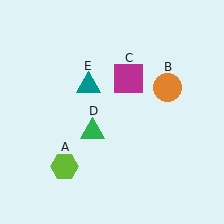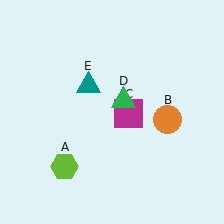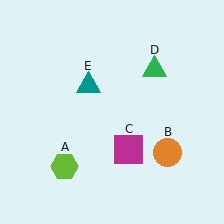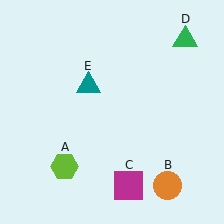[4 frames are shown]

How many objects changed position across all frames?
3 objects changed position: orange circle (object B), magenta square (object C), green triangle (object D).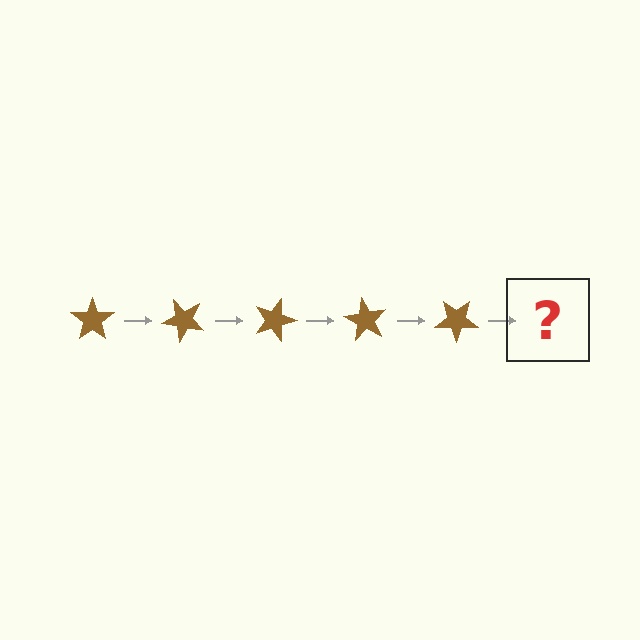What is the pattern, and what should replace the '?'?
The pattern is that the star rotates 45 degrees each step. The '?' should be a brown star rotated 225 degrees.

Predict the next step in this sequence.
The next step is a brown star rotated 225 degrees.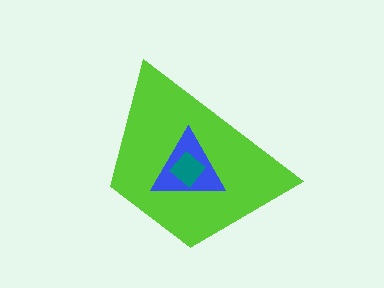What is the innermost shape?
The teal diamond.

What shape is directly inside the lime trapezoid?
The blue triangle.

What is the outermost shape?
The lime trapezoid.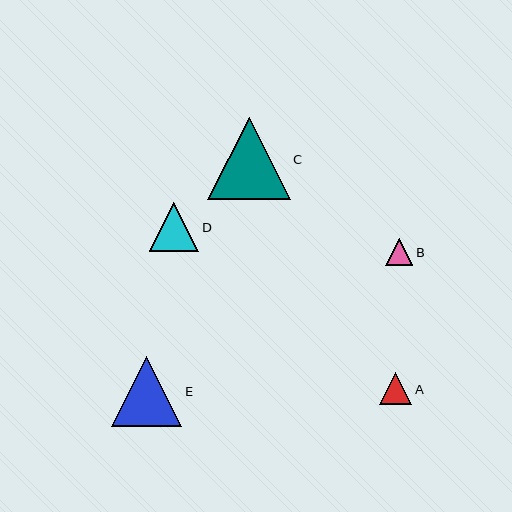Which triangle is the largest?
Triangle C is the largest with a size of approximately 82 pixels.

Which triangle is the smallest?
Triangle B is the smallest with a size of approximately 28 pixels.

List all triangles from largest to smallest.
From largest to smallest: C, E, D, A, B.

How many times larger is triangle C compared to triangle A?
Triangle C is approximately 2.6 times the size of triangle A.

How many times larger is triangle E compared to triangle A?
Triangle E is approximately 2.2 times the size of triangle A.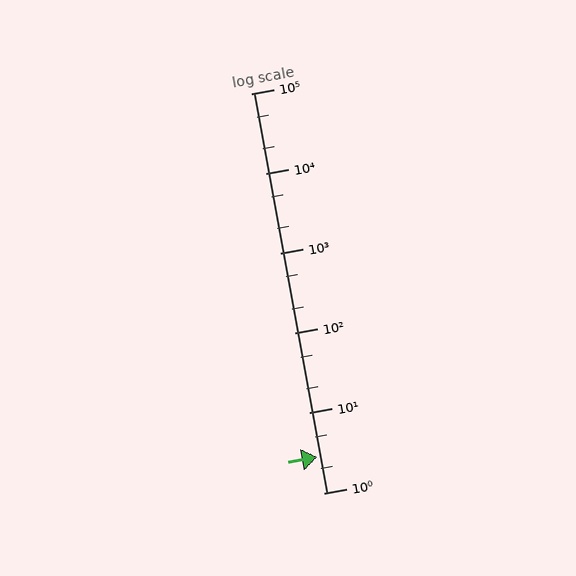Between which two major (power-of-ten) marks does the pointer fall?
The pointer is between 1 and 10.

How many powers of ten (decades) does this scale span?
The scale spans 5 decades, from 1 to 100000.